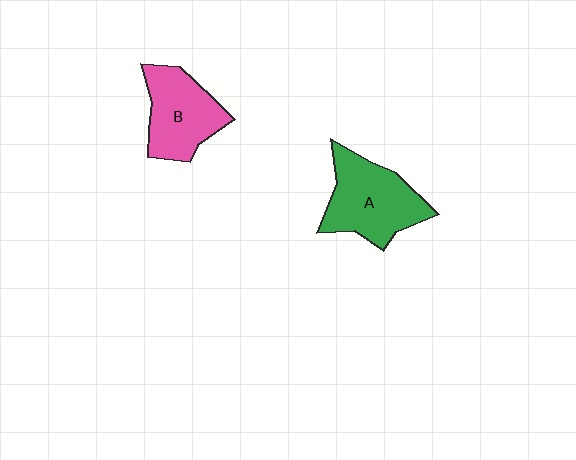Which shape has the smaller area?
Shape B (pink).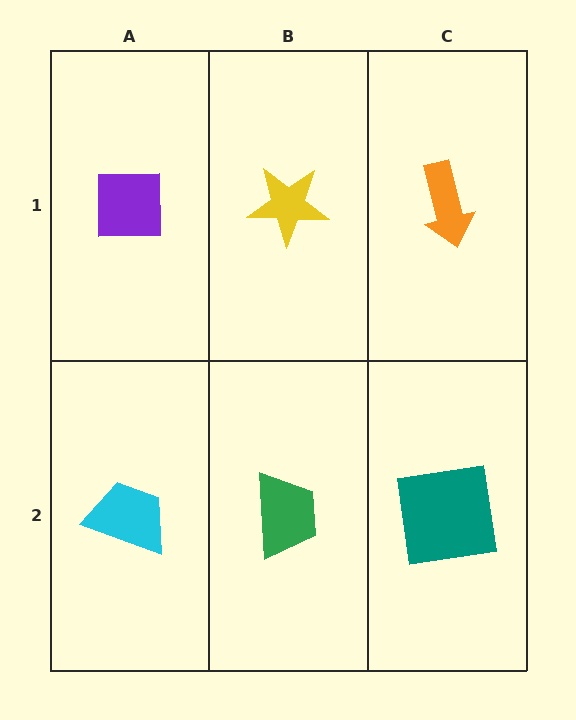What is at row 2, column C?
A teal square.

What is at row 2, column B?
A green trapezoid.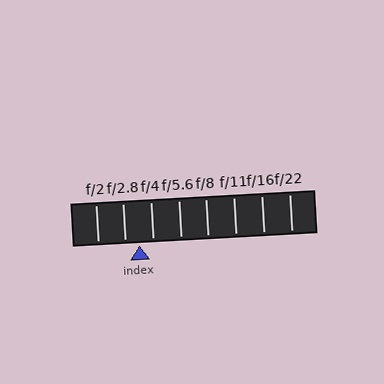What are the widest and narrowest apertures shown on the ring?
The widest aperture shown is f/2 and the narrowest is f/22.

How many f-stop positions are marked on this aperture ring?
There are 8 f-stop positions marked.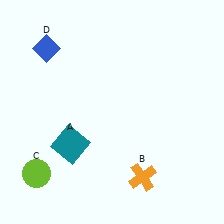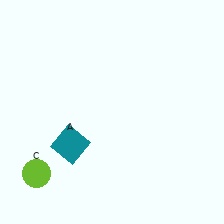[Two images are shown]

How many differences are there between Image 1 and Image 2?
There are 2 differences between the two images.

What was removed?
The blue diamond (D), the orange cross (B) were removed in Image 2.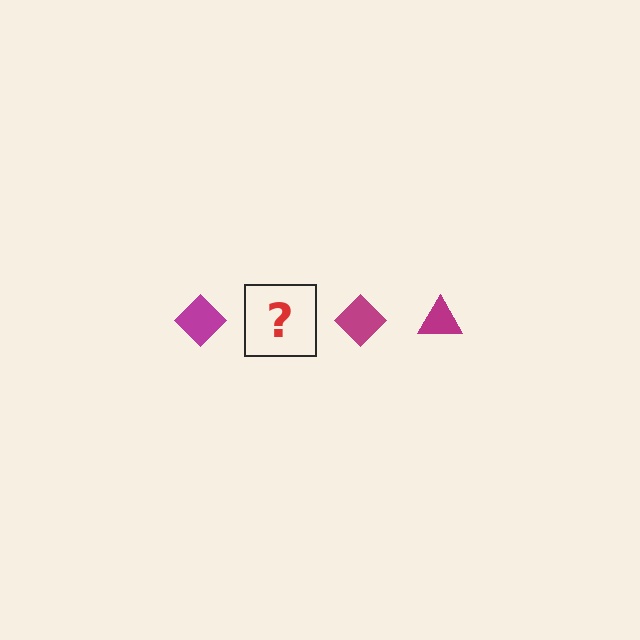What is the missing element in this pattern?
The missing element is a magenta triangle.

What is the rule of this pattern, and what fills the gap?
The rule is that the pattern cycles through diamond, triangle shapes in magenta. The gap should be filled with a magenta triangle.